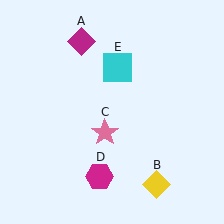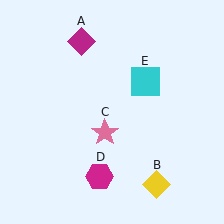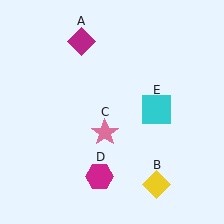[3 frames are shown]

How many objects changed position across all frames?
1 object changed position: cyan square (object E).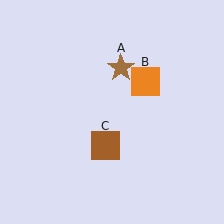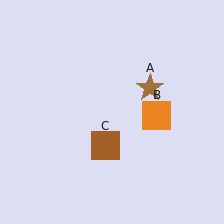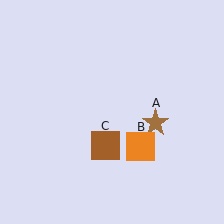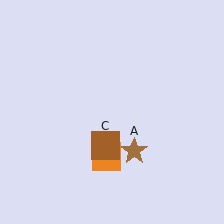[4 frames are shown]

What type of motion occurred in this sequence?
The brown star (object A), orange square (object B) rotated clockwise around the center of the scene.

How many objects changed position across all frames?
2 objects changed position: brown star (object A), orange square (object B).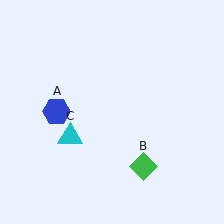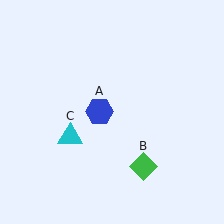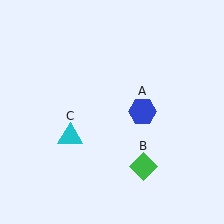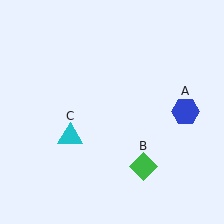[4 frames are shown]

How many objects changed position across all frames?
1 object changed position: blue hexagon (object A).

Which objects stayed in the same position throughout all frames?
Green diamond (object B) and cyan triangle (object C) remained stationary.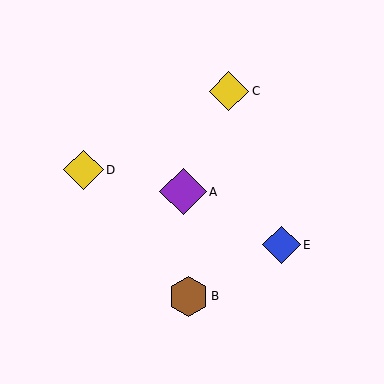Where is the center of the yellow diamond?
The center of the yellow diamond is at (229, 91).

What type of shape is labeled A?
Shape A is a purple diamond.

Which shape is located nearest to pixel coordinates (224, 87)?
The yellow diamond (labeled C) at (229, 91) is nearest to that location.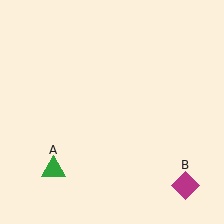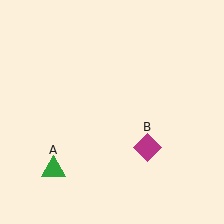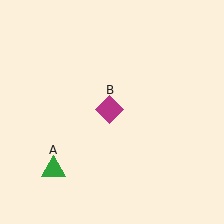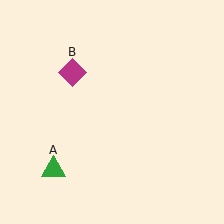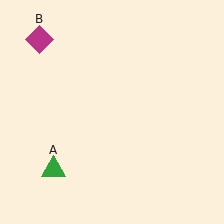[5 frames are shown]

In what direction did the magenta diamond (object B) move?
The magenta diamond (object B) moved up and to the left.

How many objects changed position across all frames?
1 object changed position: magenta diamond (object B).